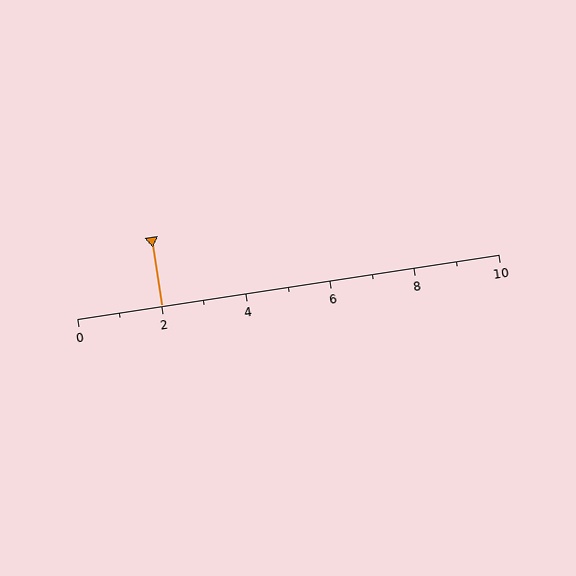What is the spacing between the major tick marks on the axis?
The major ticks are spaced 2 apart.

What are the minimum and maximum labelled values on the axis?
The axis runs from 0 to 10.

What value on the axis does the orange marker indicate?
The marker indicates approximately 2.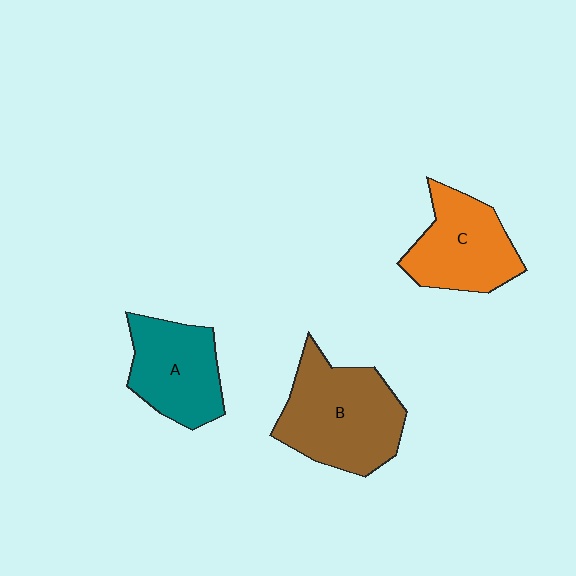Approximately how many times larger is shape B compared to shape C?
Approximately 1.3 times.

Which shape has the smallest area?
Shape A (teal).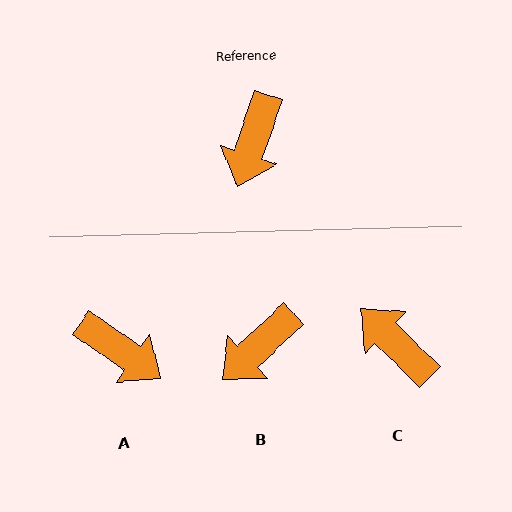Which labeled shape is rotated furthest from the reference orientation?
C, about 116 degrees away.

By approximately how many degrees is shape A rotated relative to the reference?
Approximately 74 degrees counter-clockwise.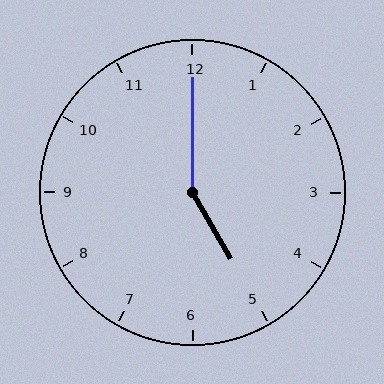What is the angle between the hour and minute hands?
Approximately 150 degrees.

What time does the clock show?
5:00.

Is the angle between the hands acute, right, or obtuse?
It is obtuse.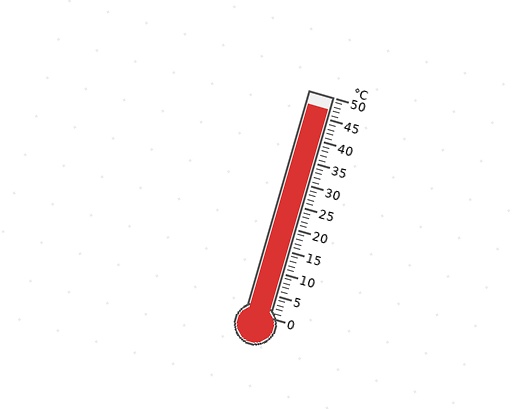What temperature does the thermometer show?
The thermometer shows approximately 47°C.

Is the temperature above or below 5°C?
The temperature is above 5°C.